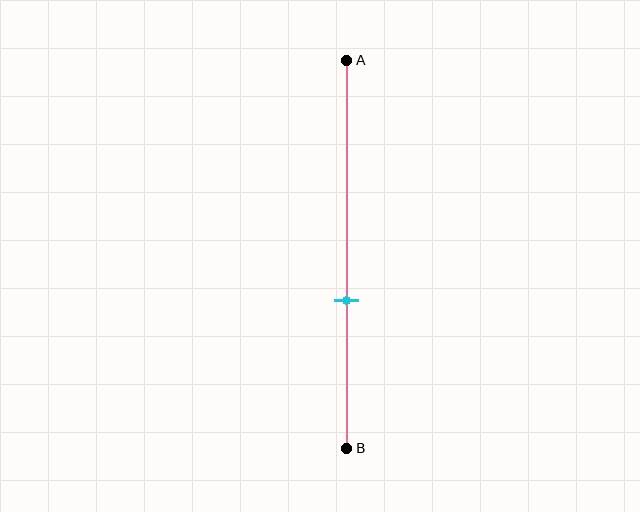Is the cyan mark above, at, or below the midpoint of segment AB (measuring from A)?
The cyan mark is below the midpoint of segment AB.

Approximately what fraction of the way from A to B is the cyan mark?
The cyan mark is approximately 60% of the way from A to B.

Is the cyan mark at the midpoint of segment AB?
No, the mark is at about 60% from A, not at the 50% midpoint.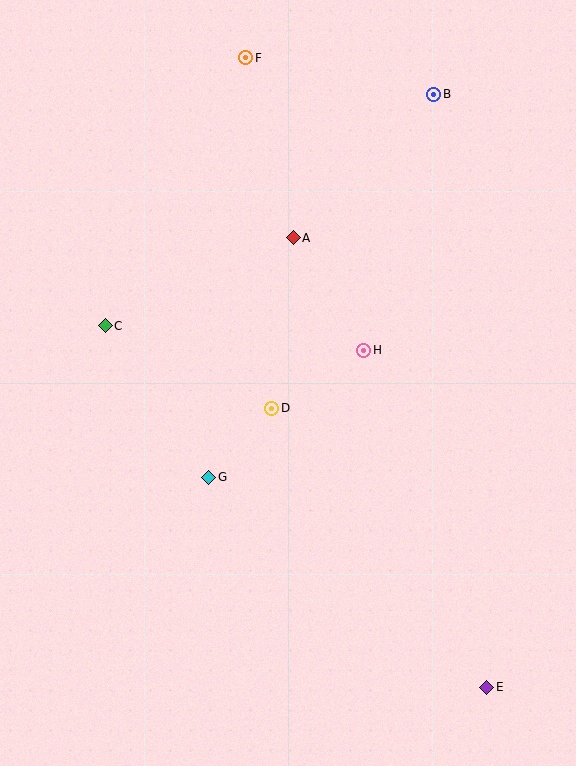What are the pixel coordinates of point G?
Point G is at (209, 477).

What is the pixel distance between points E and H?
The distance between E and H is 359 pixels.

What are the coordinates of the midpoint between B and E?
The midpoint between B and E is at (460, 391).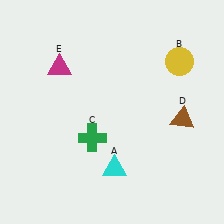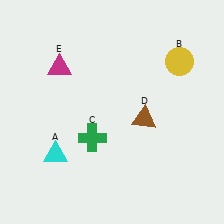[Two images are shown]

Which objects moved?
The objects that moved are: the cyan triangle (A), the brown triangle (D).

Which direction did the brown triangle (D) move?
The brown triangle (D) moved left.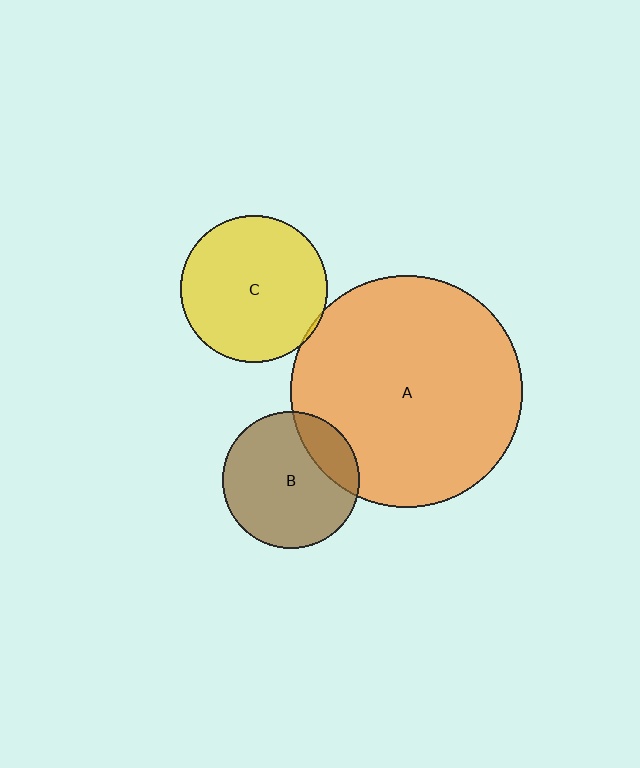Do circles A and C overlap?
Yes.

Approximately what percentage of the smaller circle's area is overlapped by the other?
Approximately 5%.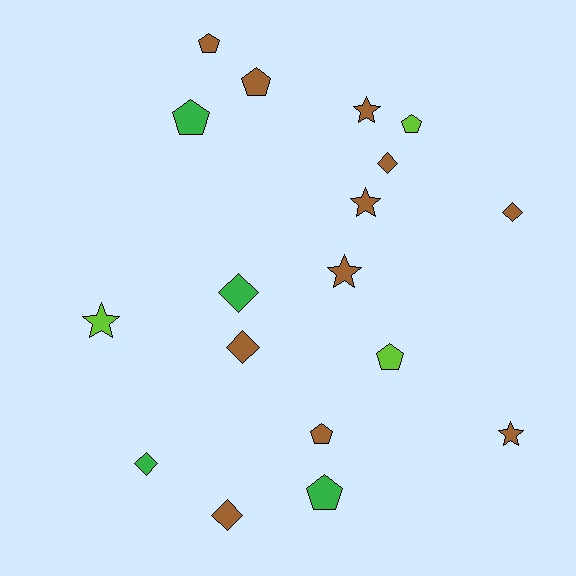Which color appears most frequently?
Brown, with 11 objects.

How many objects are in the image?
There are 18 objects.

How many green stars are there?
There are no green stars.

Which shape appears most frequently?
Pentagon, with 7 objects.